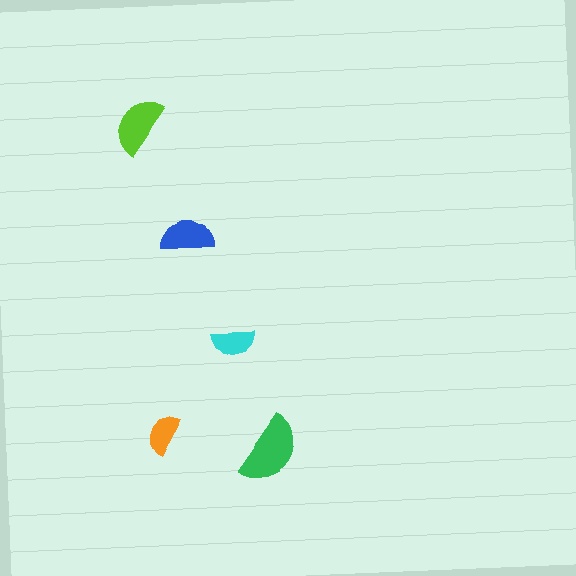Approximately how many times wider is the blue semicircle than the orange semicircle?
About 1.5 times wider.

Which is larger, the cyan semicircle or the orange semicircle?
The cyan one.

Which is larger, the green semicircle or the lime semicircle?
The green one.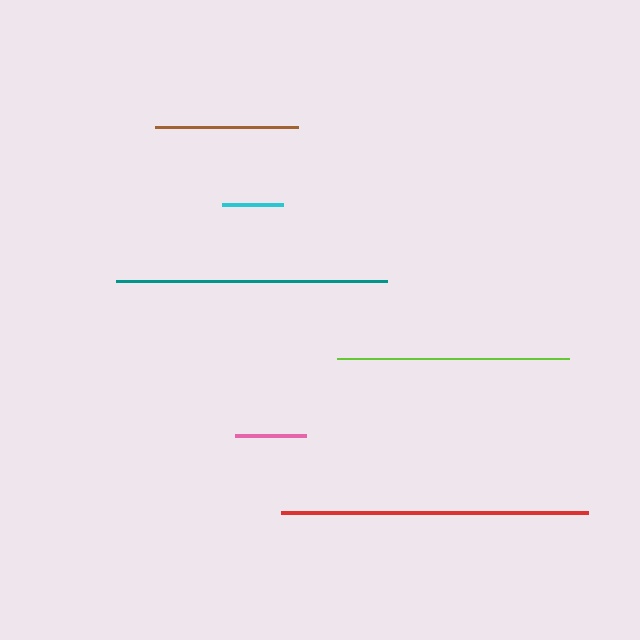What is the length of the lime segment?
The lime segment is approximately 232 pixels long.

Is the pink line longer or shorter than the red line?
The red line is longer than the pink line.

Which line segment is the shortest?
The cyan line is the shortest at approximately 61 pixels.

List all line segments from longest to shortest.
From longest to shortest: red, teal, lime, brown, pink, cyan.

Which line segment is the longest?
The red line is the longest at approximately 307 pixels.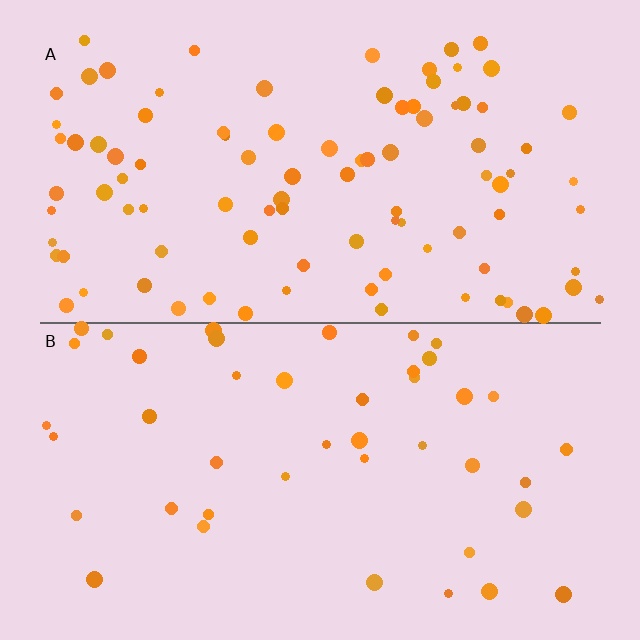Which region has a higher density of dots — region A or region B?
A (the top).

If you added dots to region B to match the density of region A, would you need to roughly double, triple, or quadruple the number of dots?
Approximately double.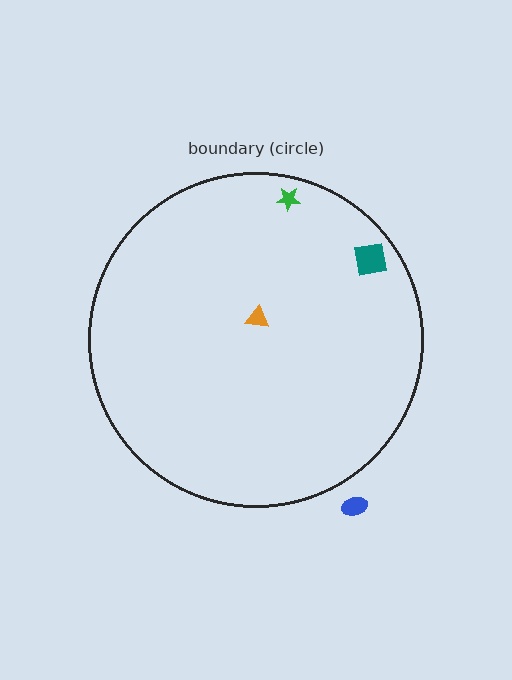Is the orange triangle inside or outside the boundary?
Inside.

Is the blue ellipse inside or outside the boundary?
Outside.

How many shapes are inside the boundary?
3 inside, 1 outside.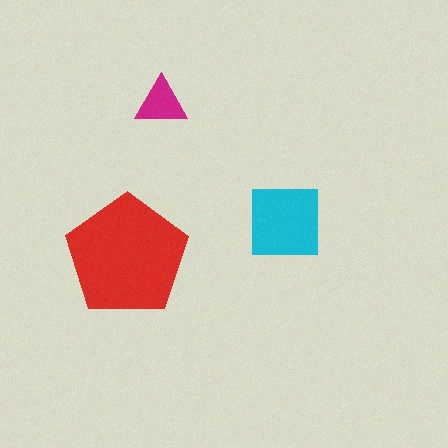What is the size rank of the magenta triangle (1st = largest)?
3rd.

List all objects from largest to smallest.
The red pentagon, the cyan square, the magenta triangle.